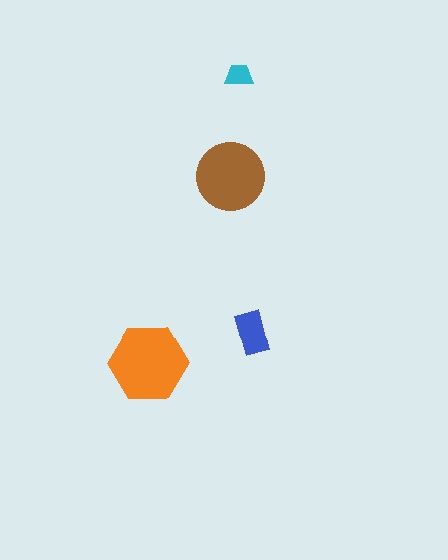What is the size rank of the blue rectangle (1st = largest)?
3rd.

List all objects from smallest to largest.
The cyan trapezoid, the blue rectangle, the brown circle, the orange hexagon.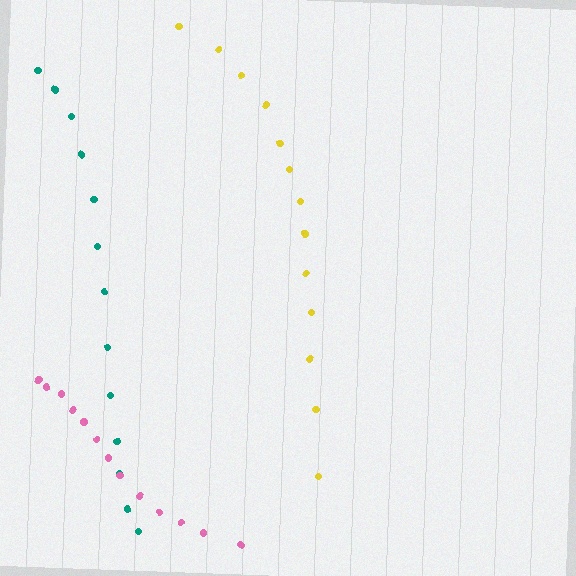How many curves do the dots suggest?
There are 3 distinct paths.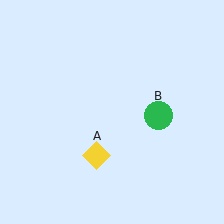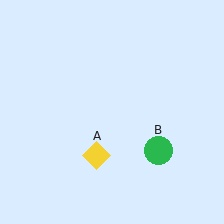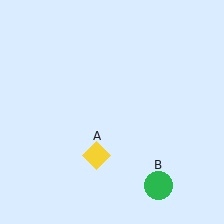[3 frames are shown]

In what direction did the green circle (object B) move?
The green circle (object B) moved down.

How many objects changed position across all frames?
1 object changed position: green circle (object B).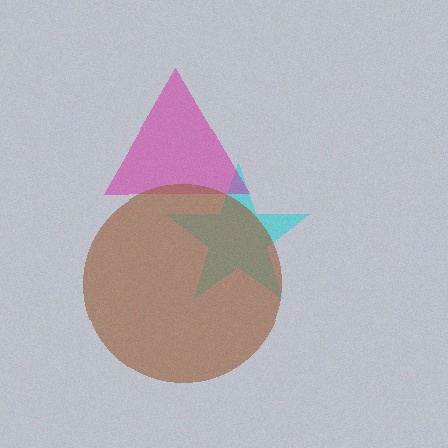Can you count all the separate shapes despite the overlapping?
Yes, there are 3 separate shapes.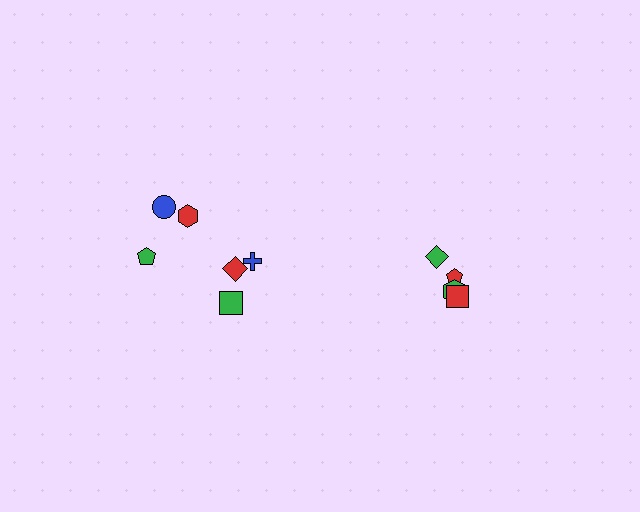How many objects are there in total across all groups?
There are 10 objects.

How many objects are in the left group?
There are 6 objects.